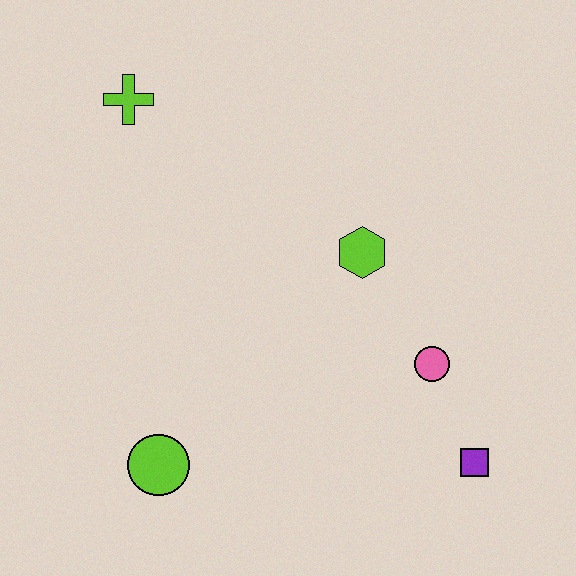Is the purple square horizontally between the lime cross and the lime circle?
No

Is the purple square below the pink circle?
Yes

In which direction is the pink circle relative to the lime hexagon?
The pink circle is below the lime hexagon.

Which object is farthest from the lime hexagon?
The lime circle is farthest from the lime hexagon.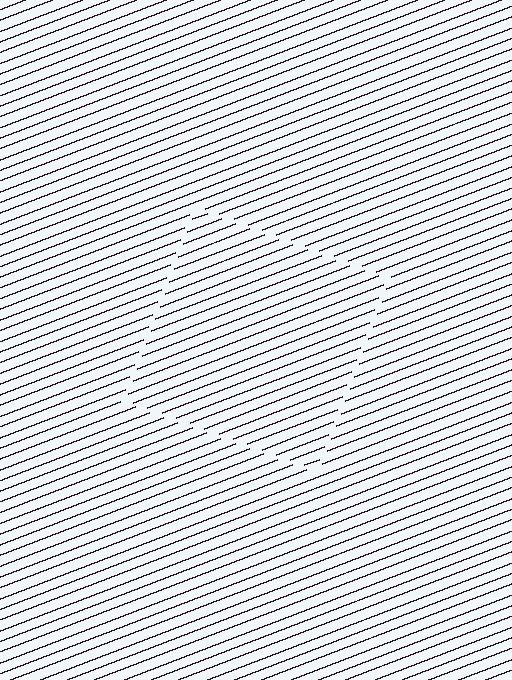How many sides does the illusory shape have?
4 sides — the line-ends trace a square.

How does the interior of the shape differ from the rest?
The interior of the shape contains the same grating, shifted by half a period — the contour is defined by the phase discontinuity where line-ends from the inner and outer gratings abut.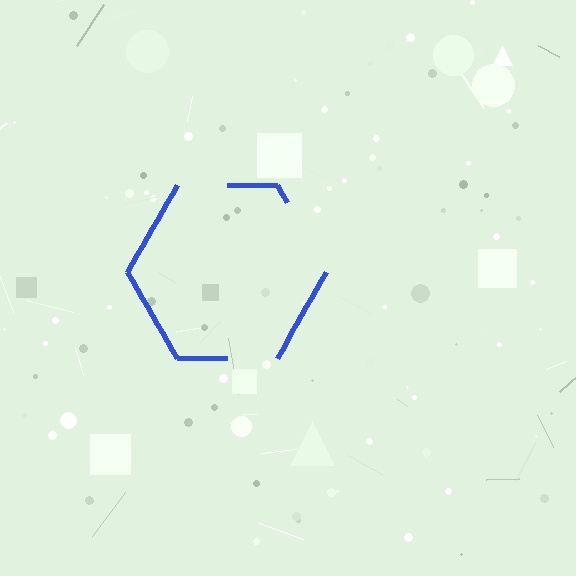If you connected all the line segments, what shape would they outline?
They would outline a hexagon.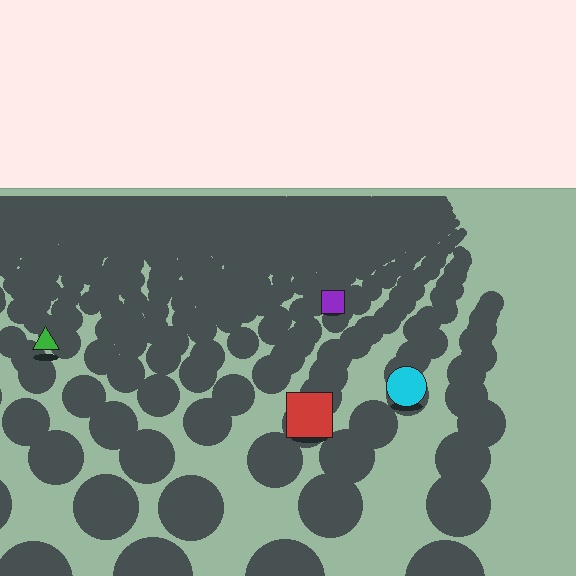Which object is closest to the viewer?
The red square is closest. The texture marks near it are larger and more spread out.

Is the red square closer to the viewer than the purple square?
Yes. The red square is closer — you can tell from the texture gradient: the ground texture is coarser near it.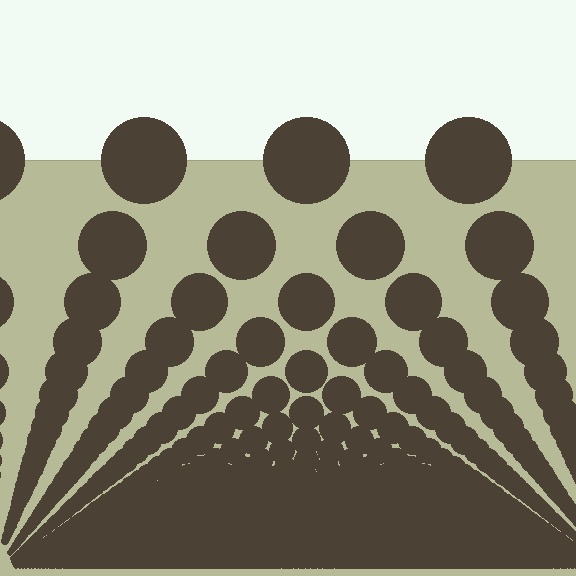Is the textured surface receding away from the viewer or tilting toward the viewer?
The surface appears to tilt toward the viewer. Texture elements get larger and sparser toward the top.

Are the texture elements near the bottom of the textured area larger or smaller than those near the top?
Smaller. The gradient is inverted — elements near the bottom are smaller and denser.